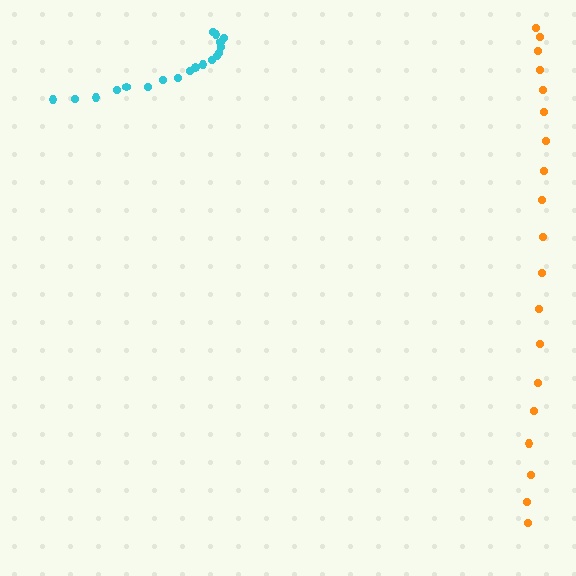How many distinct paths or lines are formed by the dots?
There are 2 distinct paths.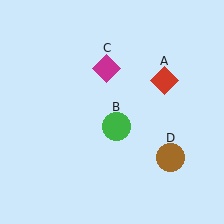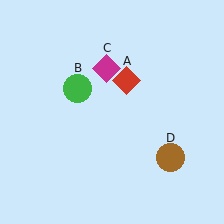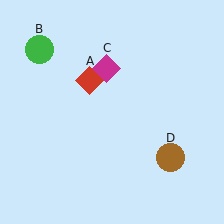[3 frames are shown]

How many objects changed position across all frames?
2 objects changed position: red diamond (object A), green circle (object B).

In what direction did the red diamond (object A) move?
The red diamond (object A) moved left.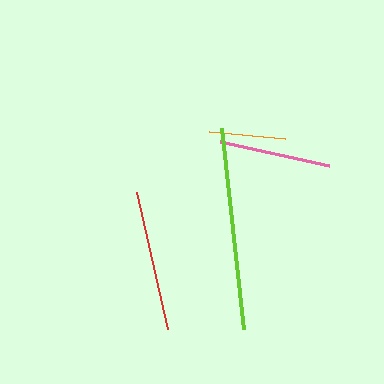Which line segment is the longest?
The lime line is the longest at approximately 202 pixels.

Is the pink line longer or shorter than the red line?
The red line is longer than the pink line.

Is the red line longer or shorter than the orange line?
The red line is longer than the orange line.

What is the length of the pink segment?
The pink segment is approximately 111 pixels long.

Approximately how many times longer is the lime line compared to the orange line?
The lime line is approximately 2.6 times the length of the orange line.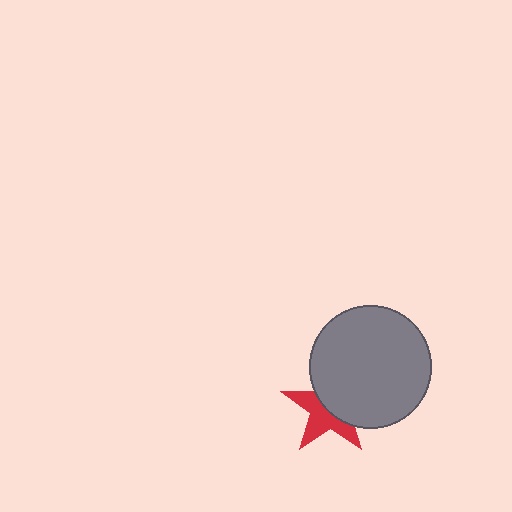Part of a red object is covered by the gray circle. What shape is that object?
It is a star.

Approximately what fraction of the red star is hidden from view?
Roughly 51% of the red star is hidden behind the gray circle.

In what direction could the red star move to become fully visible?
The red star could move toward the lower-left. That would shift it out from behind the gray circle entirely.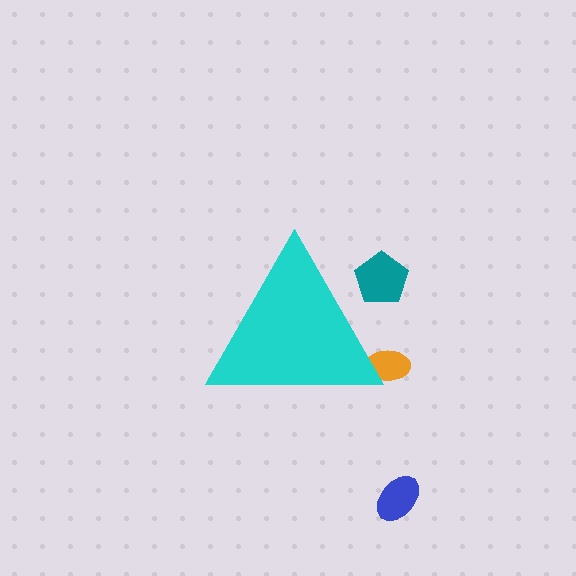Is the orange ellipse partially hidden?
Yes, the orange ellipse is partially hidden behind the cyan triangle.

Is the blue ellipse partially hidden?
No, the blue ellipse is fully visible.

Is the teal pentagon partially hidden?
Yes, the teal pentagon is partially hidden behind the cyan triangle.